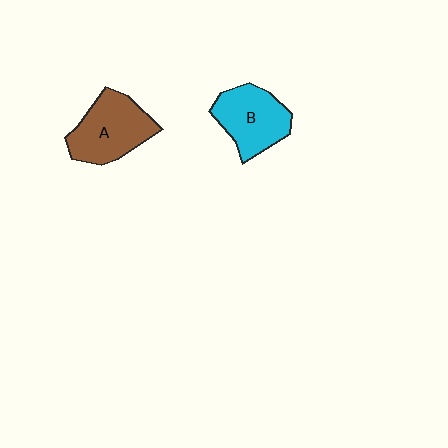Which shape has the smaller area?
Shape B (cyan).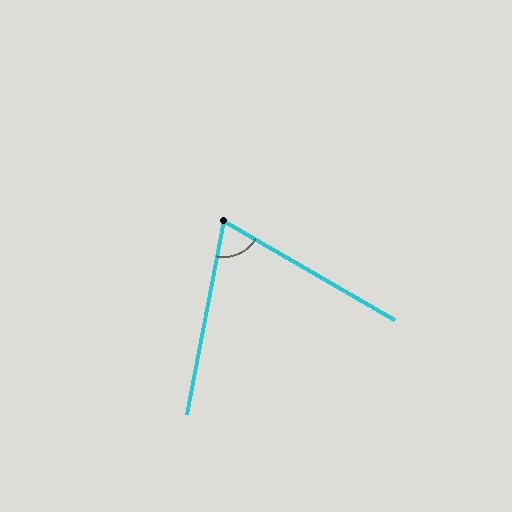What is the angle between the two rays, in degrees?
Approximately 71 degrees.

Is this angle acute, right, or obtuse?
It is acute.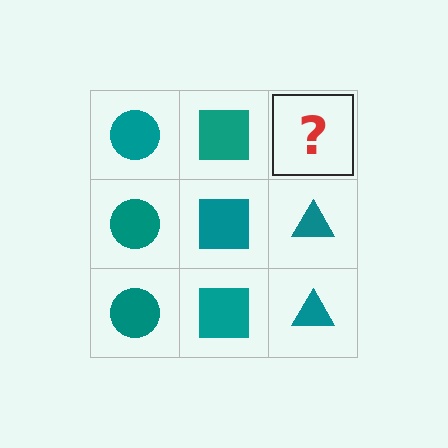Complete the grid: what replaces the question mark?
The question mark should be replaced with a teal triangle.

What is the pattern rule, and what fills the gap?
The rule is that each column has a consistent shape. The gap should be filled with a teal triangle.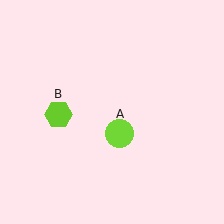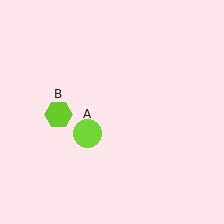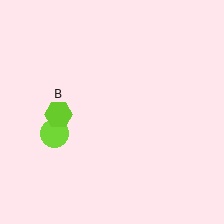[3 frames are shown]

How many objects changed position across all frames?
1 object changed position: lime circle (object A).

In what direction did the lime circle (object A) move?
The lime circle (object A) moved left.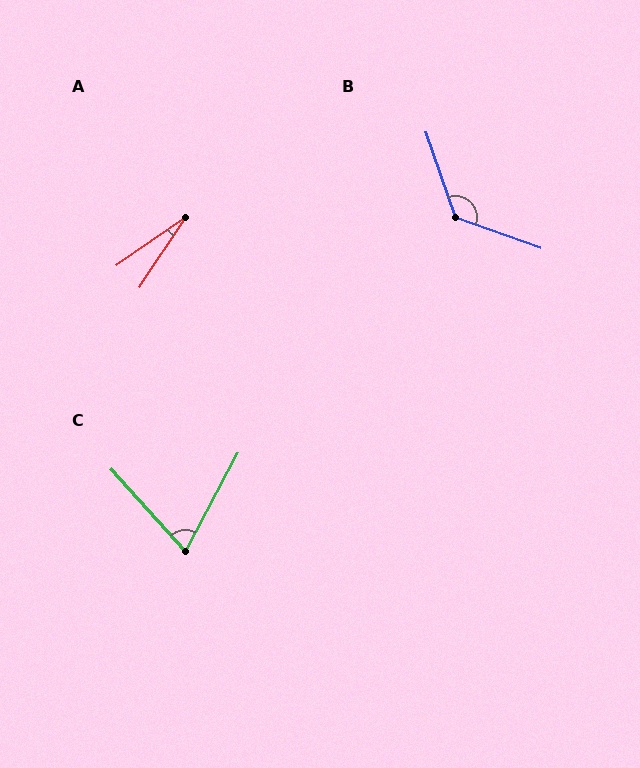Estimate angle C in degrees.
Approximately 70 degrees.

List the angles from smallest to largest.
A (21°), C (70°), B (129°).